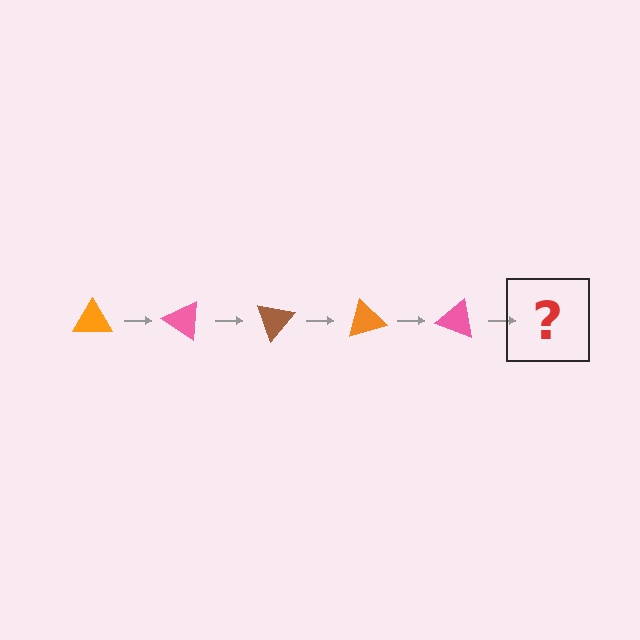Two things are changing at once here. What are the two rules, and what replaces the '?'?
The two rules are that it rotates 35 degrees each step and the color cycles through orange, pink, and brown. The '?' should be a brown triangle, rotated 175 degrees from the start.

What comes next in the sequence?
The next element should be a brown triangle, rotated 175 degrees from the start.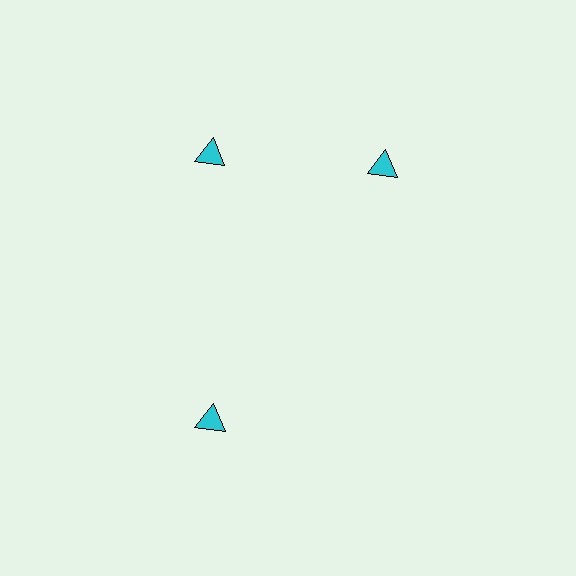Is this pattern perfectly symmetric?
No. The 3 cyan triangles are arranged in a ring, but one element near the 3 o'clock position is rotated out of alignment along the ring, breaking the 3-fold rotational symmetry.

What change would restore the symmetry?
The symmetry would be restored by rotating it back into even spacing with its neighbors so that all 3 triangles sit at equal angles and equal distance from the center.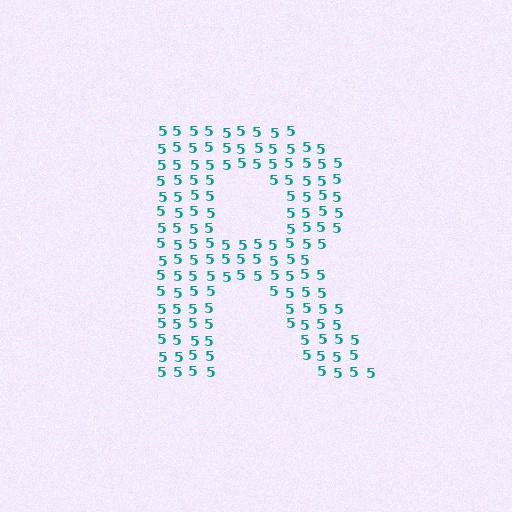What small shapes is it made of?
It is made of small digit 5's.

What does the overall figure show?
The overall figure shows the letter R.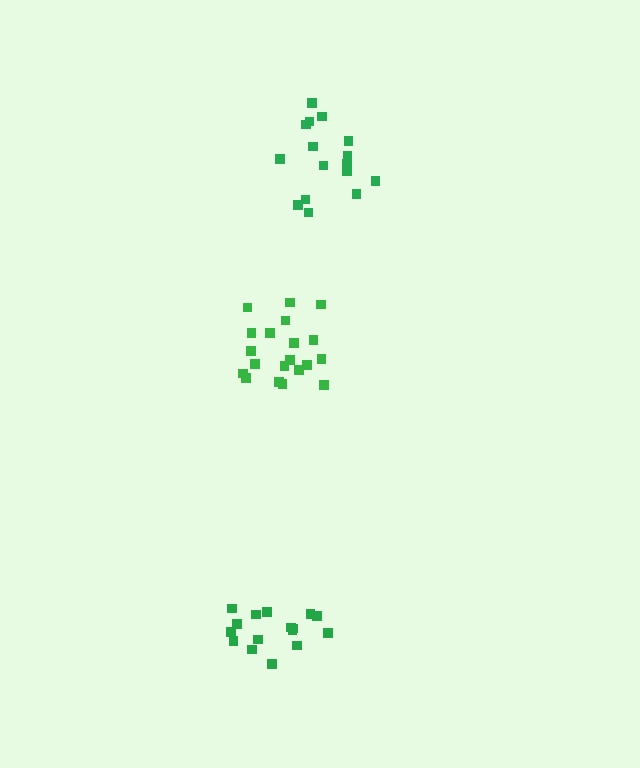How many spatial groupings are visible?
There are 3 spatial groupings.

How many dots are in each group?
Group 1: 17 dots, Group 2: 16 dots, Group 3: 20 dots (53 total).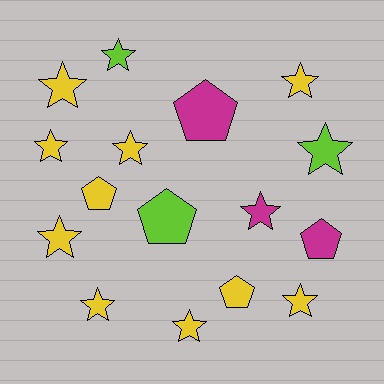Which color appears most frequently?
Yellow, with 10 objects.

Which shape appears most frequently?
Star, with 11 objects.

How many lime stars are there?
There are 2 lime stars.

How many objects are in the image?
There are 16 objects.